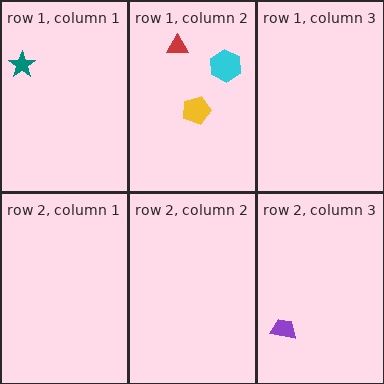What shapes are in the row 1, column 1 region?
The teal star.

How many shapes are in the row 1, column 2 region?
3.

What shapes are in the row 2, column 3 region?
The purple trapezoid.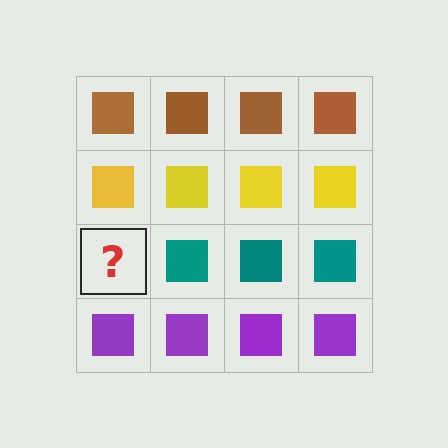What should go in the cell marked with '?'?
The missing cell should contain a teal square.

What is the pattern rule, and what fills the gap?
The rule is that each row has a consistent color. The gap should be filled with a teal square.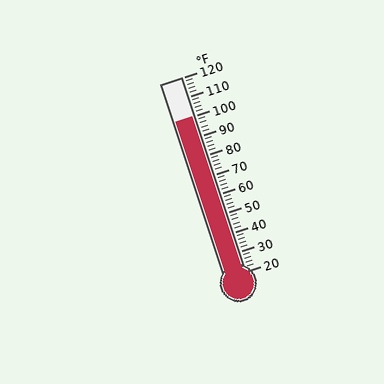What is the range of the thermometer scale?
The thermometer scale ranges from 20°F to 120°F.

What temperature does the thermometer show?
The thermometer shows approximately 100°F.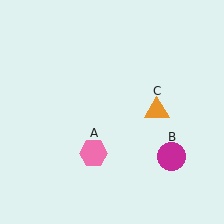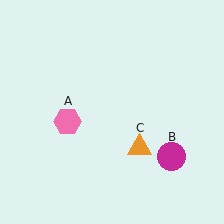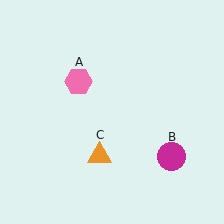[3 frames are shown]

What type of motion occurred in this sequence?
The pink hexagon (object A), orange triangle (object C) rotated clockwise around the center of the scene.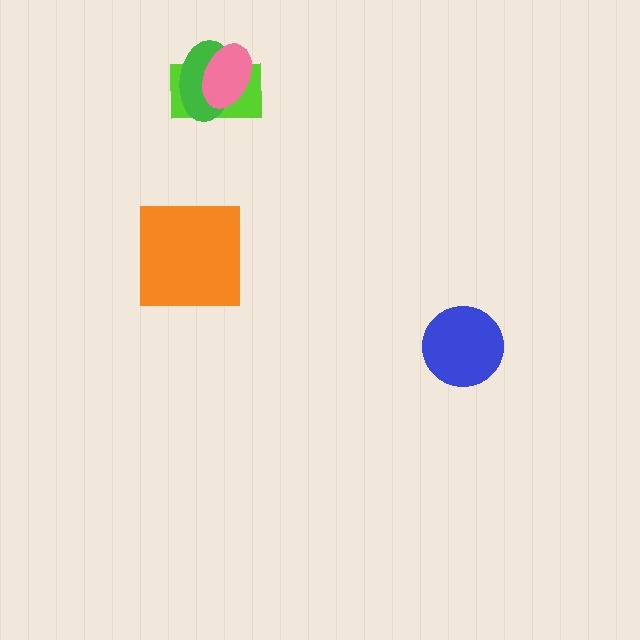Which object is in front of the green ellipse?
The pink ellipse is in front of the green ellipse.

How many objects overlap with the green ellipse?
2 objects overlap with the green ellipse.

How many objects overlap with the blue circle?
0 objects overlap with the blue circle.